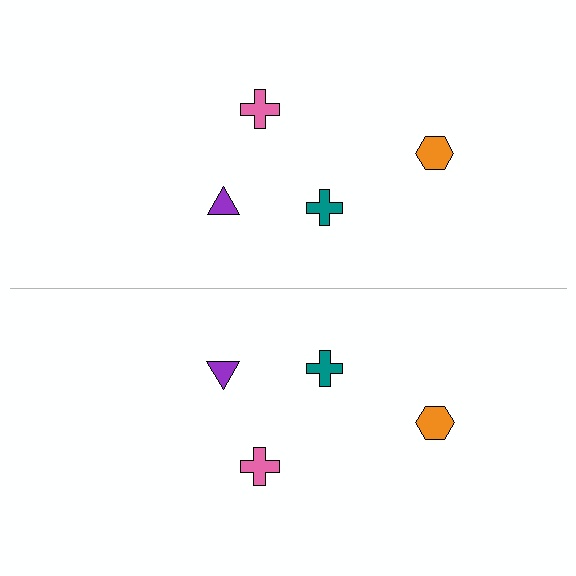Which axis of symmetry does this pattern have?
The pattern has a horizontal axis of symmetry running through the center of the image.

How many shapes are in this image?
There are 8 shapes in this image.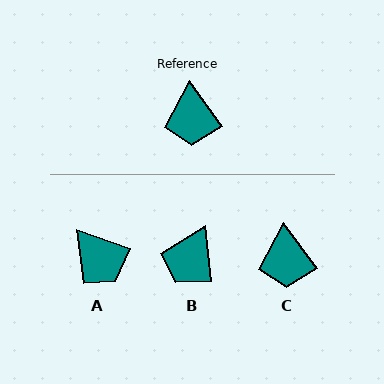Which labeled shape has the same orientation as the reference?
C.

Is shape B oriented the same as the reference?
No, it is off by about 30 degrees.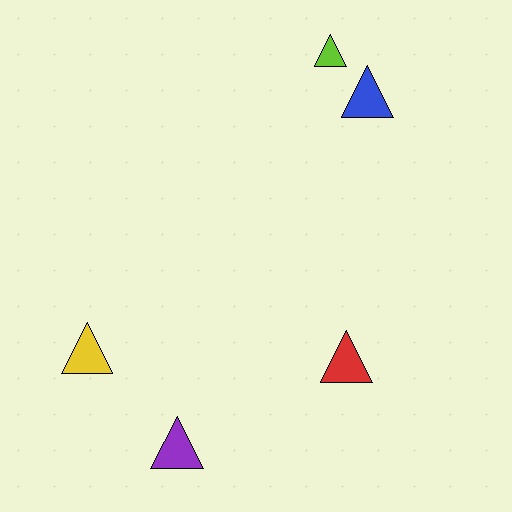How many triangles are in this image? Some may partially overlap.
There are 5 triangles.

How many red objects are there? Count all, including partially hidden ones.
There is 1 red object.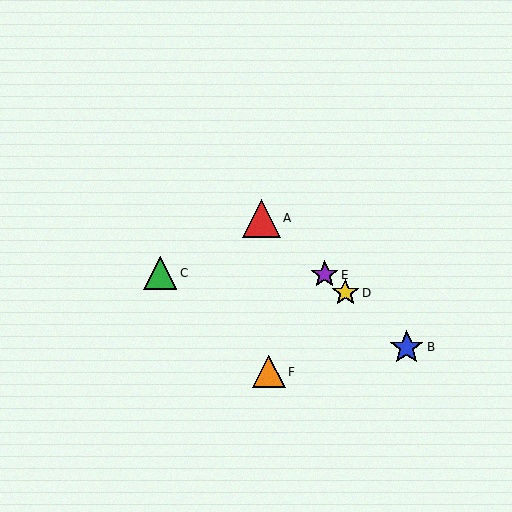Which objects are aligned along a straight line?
Objects A, B, D, E are aligned along a straight line.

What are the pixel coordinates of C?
Object C is at (160, 273).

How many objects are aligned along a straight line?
4 objects (A, B, D, E) are aligned along a straight line.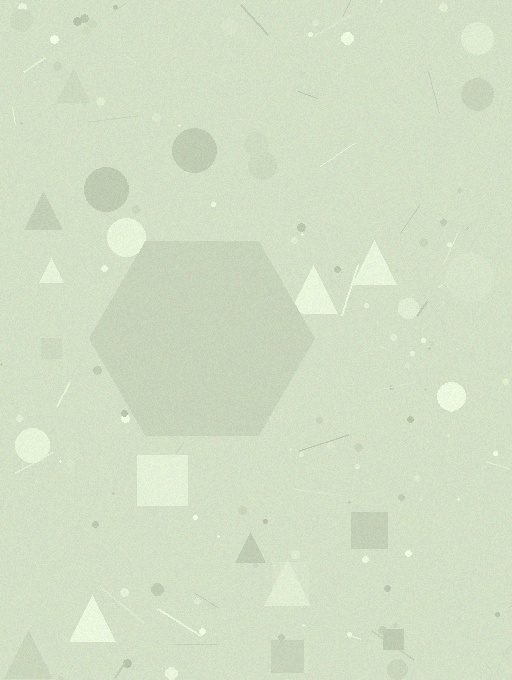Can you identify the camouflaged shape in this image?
The camouflaged shape is a hexagon.